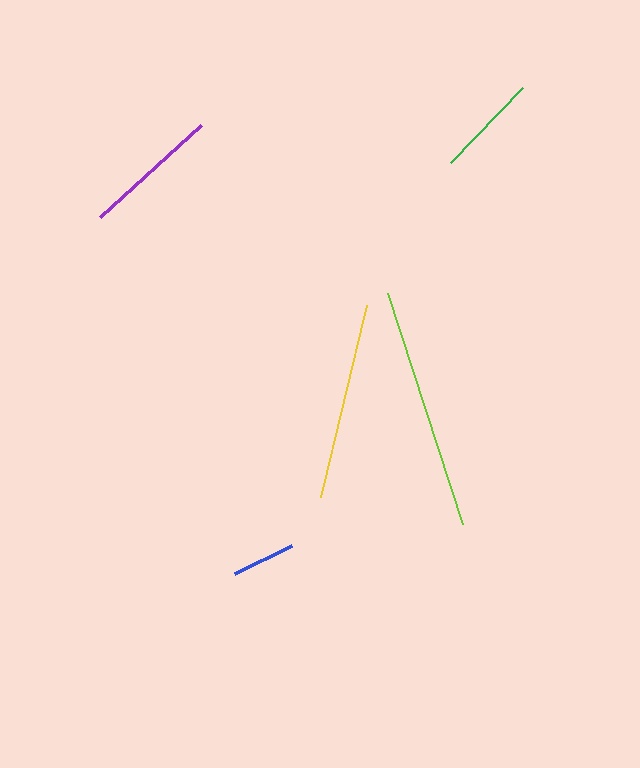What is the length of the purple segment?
The purple segment is approximately 137 pixels long.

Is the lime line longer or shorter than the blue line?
The lime line is longer than the blue line.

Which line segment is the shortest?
The blue line is the shortest at approximately 64 pixels.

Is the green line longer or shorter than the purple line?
The purple line is longer than the green line.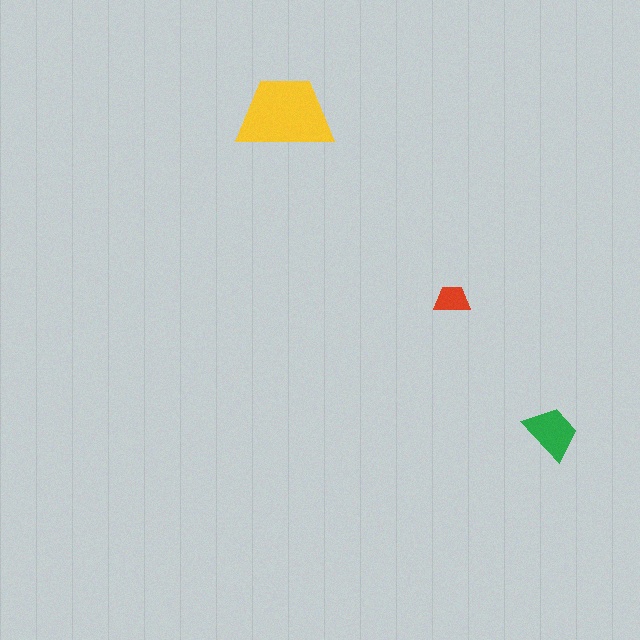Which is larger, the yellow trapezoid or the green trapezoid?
The yellow one.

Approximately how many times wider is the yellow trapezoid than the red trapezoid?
About 2.5 times wider.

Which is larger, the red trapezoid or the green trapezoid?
The green one.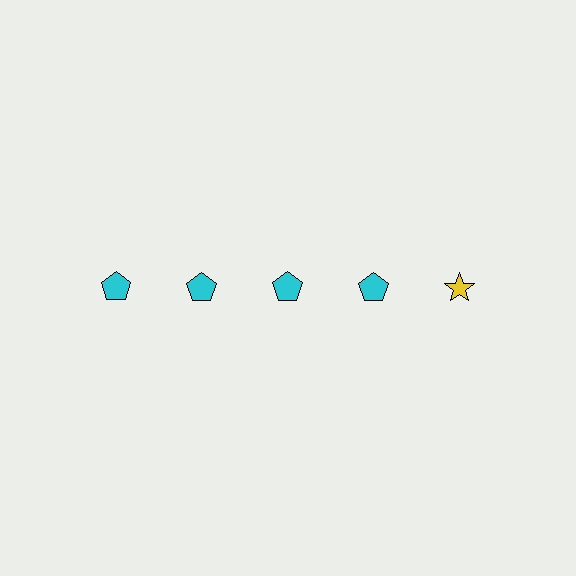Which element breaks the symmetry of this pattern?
The yellow star in the top row, rightmost column breaks the symmetry. All other shapes are cyan pentagons.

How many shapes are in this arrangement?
There are 5 shapes arranged in a grid pattern.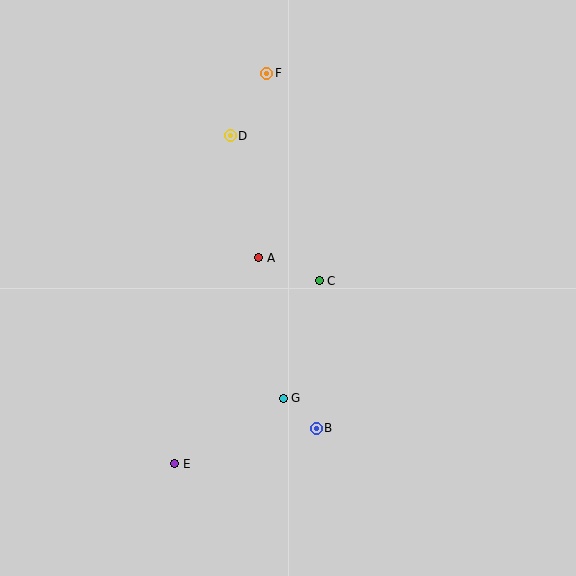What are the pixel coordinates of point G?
Point G is at (283, 398).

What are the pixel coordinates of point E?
Point E is at (175, 464).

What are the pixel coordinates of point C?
Point C is at (319, 281).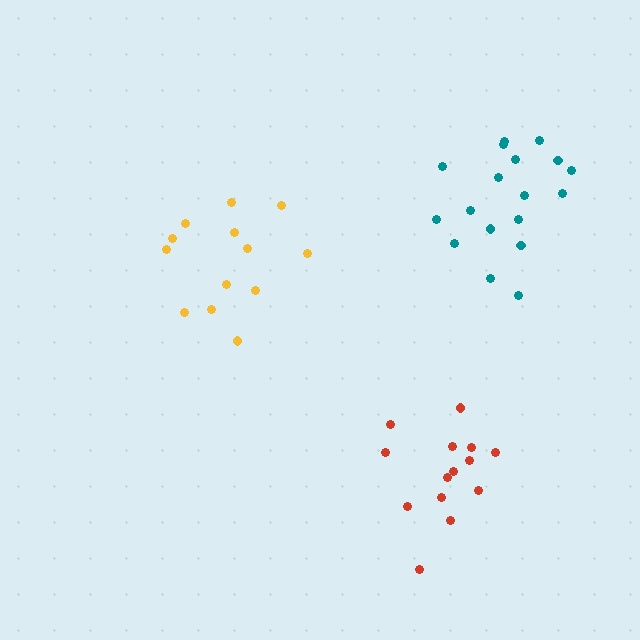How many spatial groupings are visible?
There are 3 spatial groupings.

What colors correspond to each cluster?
The clusters are colored: yellow, teal, red.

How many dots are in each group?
Group 1: 13 dots, Group 2: 18 dots, Group 3: 14 dots (45 total).